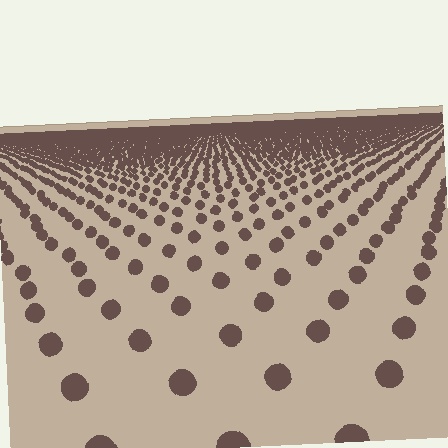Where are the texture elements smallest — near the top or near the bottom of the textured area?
Near the top.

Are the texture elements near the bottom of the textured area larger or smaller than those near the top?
Larger. Near the bottom, elements are closer to the viewer and appear at a bigger on-screen size.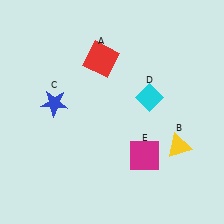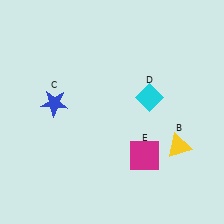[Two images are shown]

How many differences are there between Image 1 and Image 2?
There is 1 difference between the two images.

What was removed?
The red square (A) was removed in Image 2.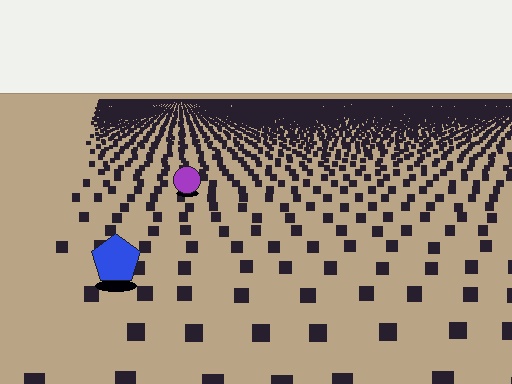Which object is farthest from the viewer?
The purple circle is farthest from the viewer. It appears smaller and the ground texture around it is denser.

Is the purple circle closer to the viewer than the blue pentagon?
No. The blue pentagon is closer — you can tell from the texture gradient: the ground texture is coarser near it.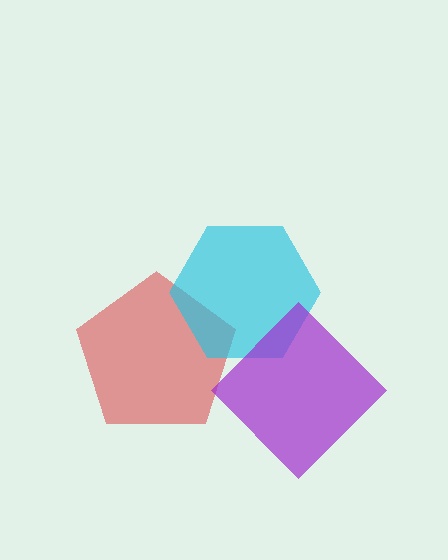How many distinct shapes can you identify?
There are 3 distinct shapes: a red pentagon, a cyan hexagon, a purple diamond.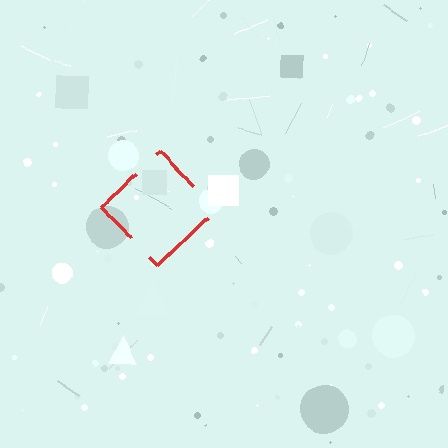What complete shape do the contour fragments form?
The contour fragments form a diamond.